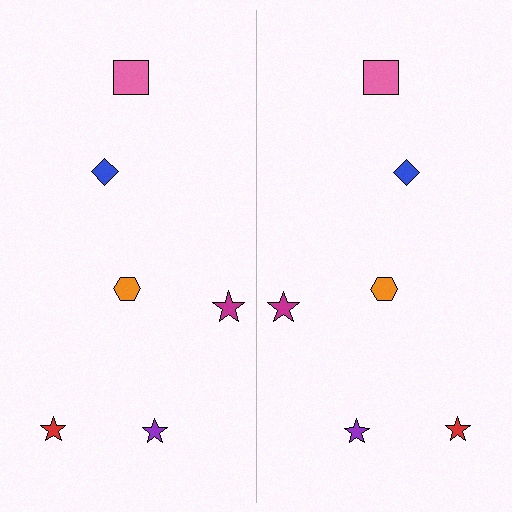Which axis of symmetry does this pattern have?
The pattern has a vertical axis of symmetry running through the center of the image.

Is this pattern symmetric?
Yes, this pattern has bilateral (reflection) symmetry.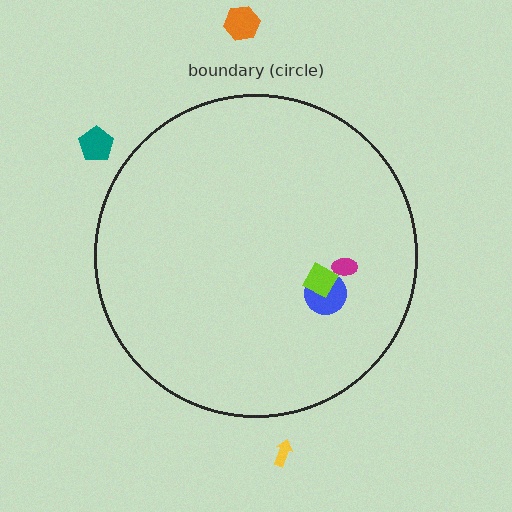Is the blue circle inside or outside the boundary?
Inside.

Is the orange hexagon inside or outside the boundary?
Outside.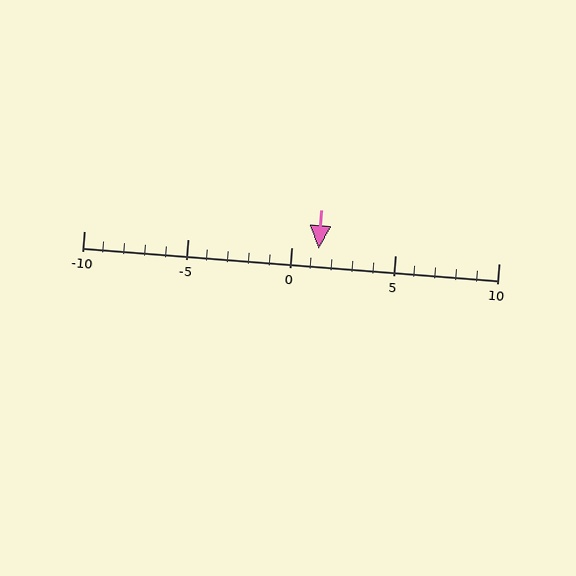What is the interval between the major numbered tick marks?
The major tick marks are spaced 5 units apart.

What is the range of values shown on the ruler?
The ruler shows values from -10 to 10.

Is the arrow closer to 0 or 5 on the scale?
The arrow is closer to 0.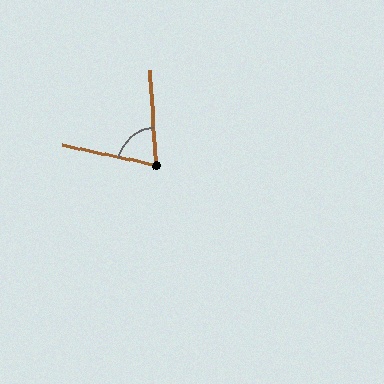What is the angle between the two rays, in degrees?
Approximately 74 degrees.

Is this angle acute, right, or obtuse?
It is acute.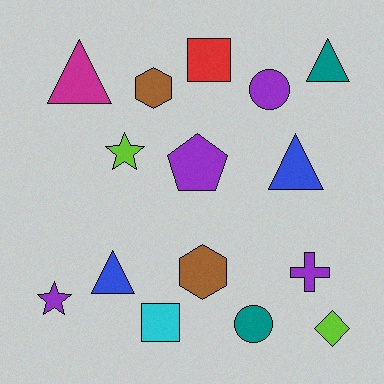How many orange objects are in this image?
There are no orange objects.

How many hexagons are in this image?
There are 2 hexagons.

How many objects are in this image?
There are 15 objects.